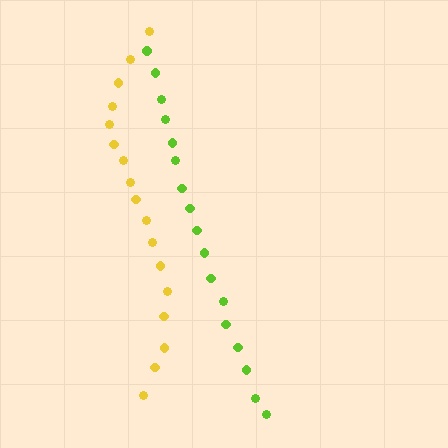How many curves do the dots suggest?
There are 2 distinct paths.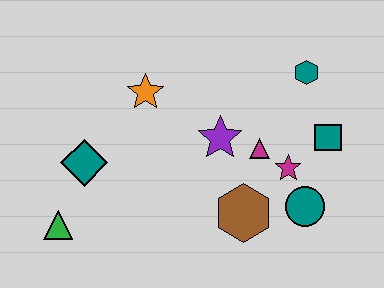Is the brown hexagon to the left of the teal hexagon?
Yes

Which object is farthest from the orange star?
The teal circle is farthest from the orange star.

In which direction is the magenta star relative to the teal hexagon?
The magenta star is below the teal hexagon.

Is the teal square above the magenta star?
Yes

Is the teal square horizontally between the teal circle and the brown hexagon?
No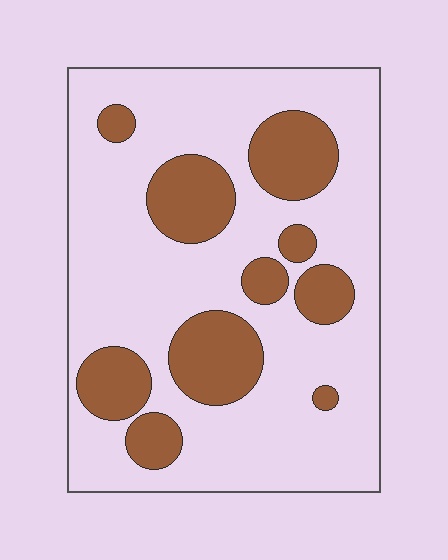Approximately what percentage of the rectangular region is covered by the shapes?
Approximately 25%.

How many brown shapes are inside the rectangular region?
10.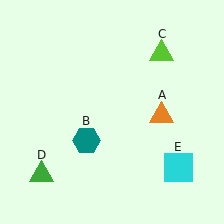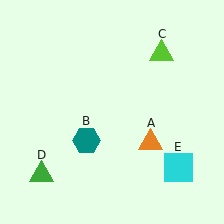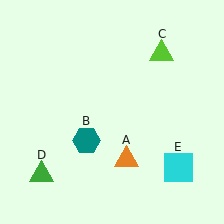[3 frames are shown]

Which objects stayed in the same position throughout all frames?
Teal hexagon (object B) and lime triangle (object C) and green triangle (object D) and cyan square (object E) remained stationary.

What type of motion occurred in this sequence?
The orange triangle (object A) rotated clockwise around the center of the scene.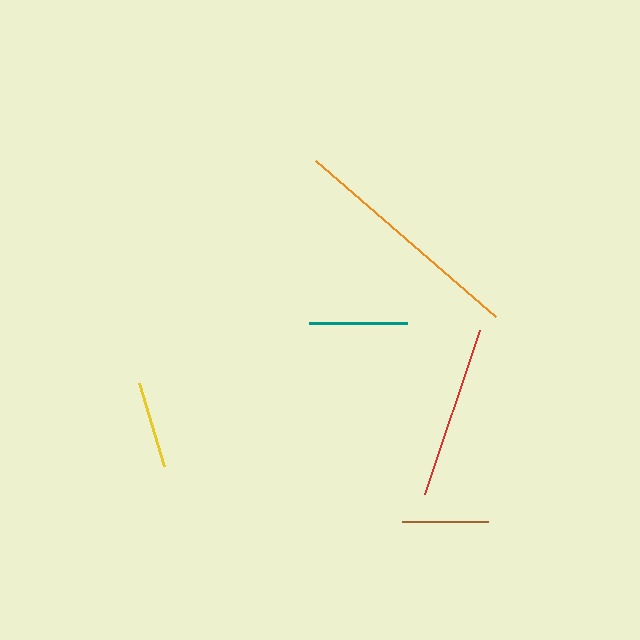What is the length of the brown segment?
The brown segment is approximately 87 pixels long.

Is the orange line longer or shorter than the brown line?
The orange line is longer than the brown line.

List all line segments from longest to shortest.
From longest to shortest: orange, red, teal, yellow, brown.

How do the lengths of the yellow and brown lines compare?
The yellow and brown lines are approximately the same length.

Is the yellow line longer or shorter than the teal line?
The teal line is longer than the yellow line.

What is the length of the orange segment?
The orange segment is approximately 238 pixels long.